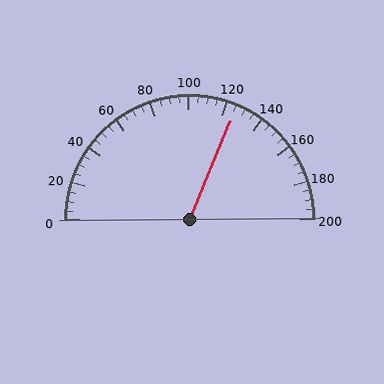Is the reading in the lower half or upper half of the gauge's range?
The reading is in the upper half of the range (0 to 200).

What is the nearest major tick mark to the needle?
The nearest major tick mark is 120.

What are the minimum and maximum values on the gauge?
The gauge ranges from 0 to 200.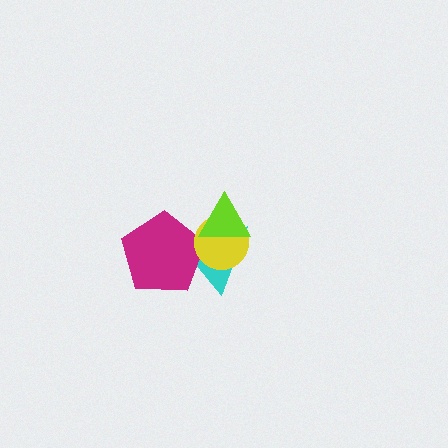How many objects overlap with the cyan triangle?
3 objects overlap with the cyan triangle.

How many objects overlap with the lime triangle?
2 objects overlap with the lime triangle.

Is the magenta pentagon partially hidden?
Yes, it is partially covered by another shape.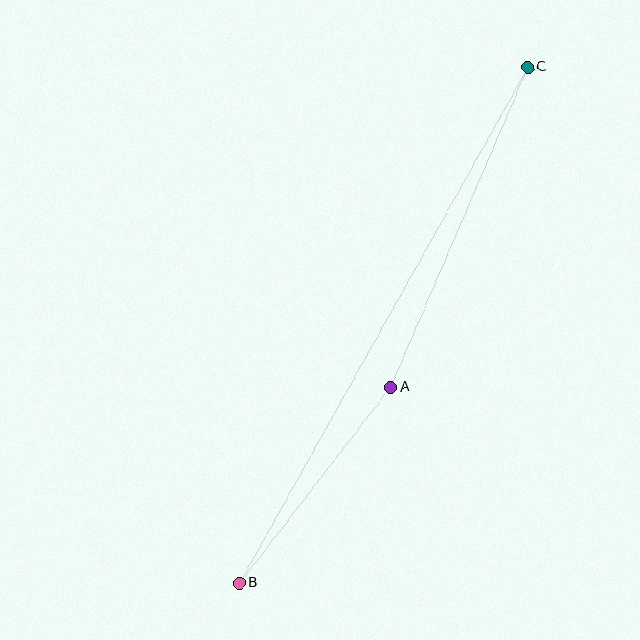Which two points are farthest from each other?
Points B and C are farthest from each other.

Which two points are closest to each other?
Points A and B are closest to each other.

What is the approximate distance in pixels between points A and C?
The distance between A and C is approximately 348 pixels.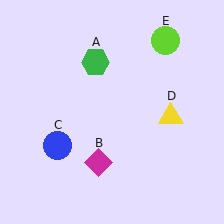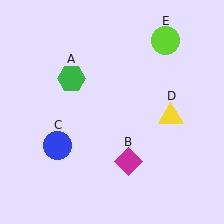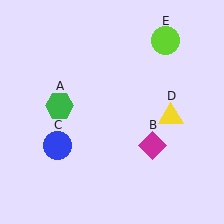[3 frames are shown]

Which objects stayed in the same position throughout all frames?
Blue circle (object C) and yellow triangle (object D) and lime circle (object E) remained stationary.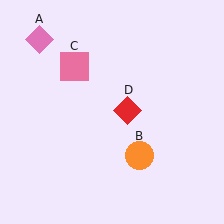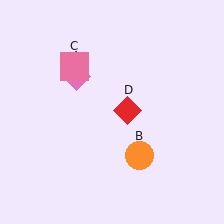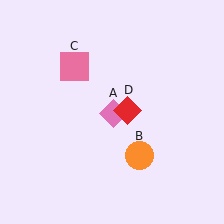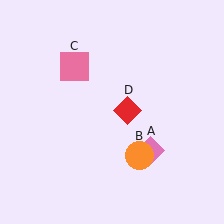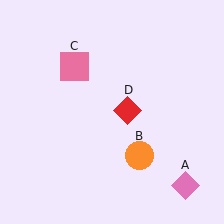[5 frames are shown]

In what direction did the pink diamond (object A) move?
The pink diamond (object A) moved down and to the right.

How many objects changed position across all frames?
1 object changed position: pink diamond (object A).